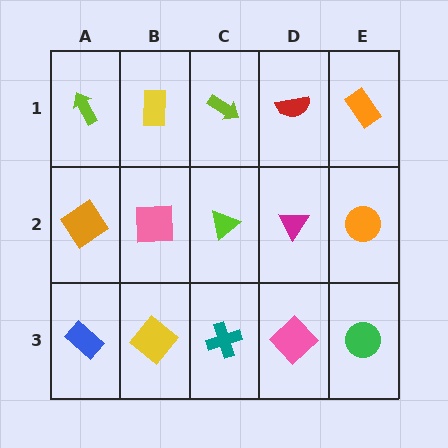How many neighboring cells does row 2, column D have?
4.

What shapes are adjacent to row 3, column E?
An orange circle (row 2, column E), a pink diamond (row 3, column D).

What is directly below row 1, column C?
A lime triangle.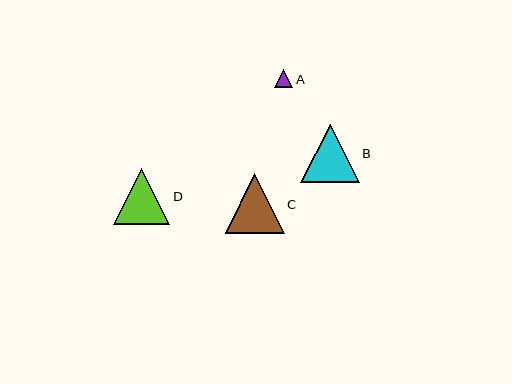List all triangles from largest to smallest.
From largest to smallest: C, B, D, A.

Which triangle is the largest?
Triangle C is the largest with a size of approximately 59 pixels.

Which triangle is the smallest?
Triangle A is the smallest with a size of approximately 18 pixels.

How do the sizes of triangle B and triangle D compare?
Triangle B and triangle D are approximately the same size.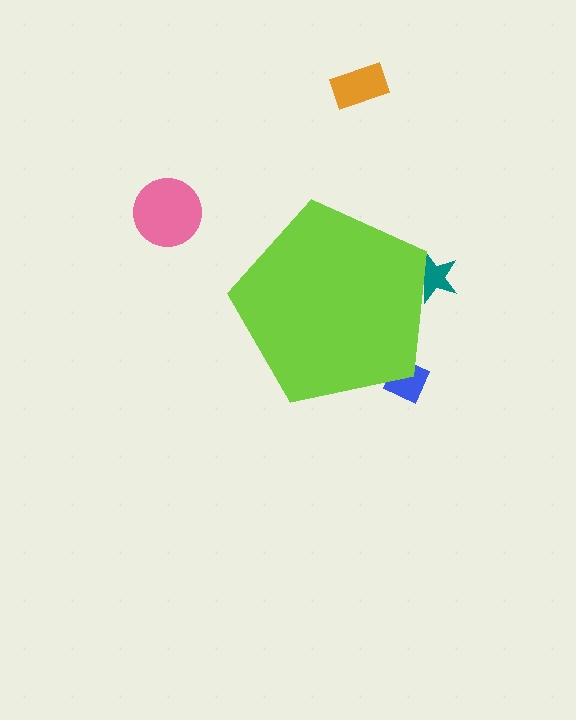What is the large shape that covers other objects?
A lime pentagon.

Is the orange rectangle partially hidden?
No, the orange rectangle is fully visible.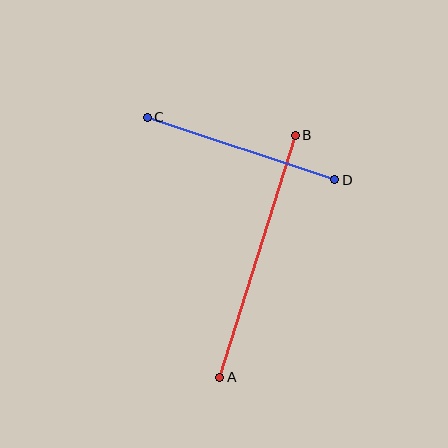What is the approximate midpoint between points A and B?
The midpoint is at approximately (257, 256) pixels.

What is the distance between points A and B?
The distance is approximately 254 pixels.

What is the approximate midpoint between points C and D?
The midpoint is at approximately (241, 148) pixels.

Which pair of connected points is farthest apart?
Points A and B are farthest apart.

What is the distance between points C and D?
The distance is approximately 197 pixels.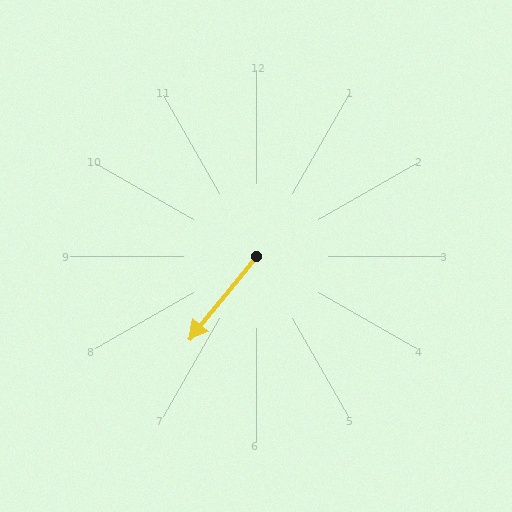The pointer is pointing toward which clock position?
Roughly 7 o'clock.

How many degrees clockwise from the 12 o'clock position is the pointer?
Approximately 219 degrees.